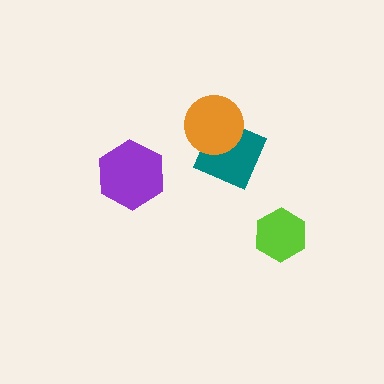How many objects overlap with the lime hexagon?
0 objects overlap with the lime hexagon.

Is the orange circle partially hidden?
No, no other shape covers it.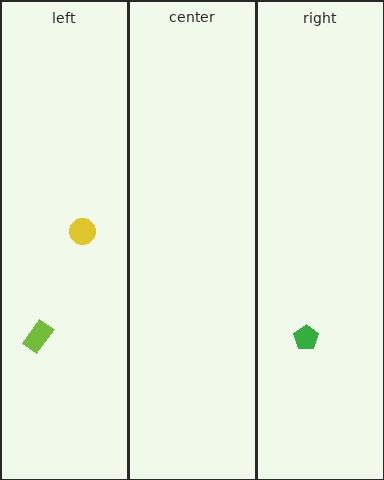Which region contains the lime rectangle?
The left region.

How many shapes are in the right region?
1.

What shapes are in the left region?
The lime rectangle, the yellow circle.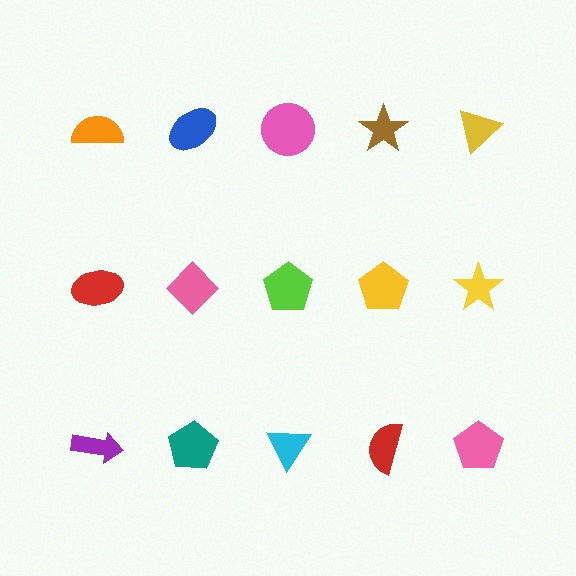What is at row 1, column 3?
A pink circle.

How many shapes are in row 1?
5 shapes.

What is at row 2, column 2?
A pink diamond.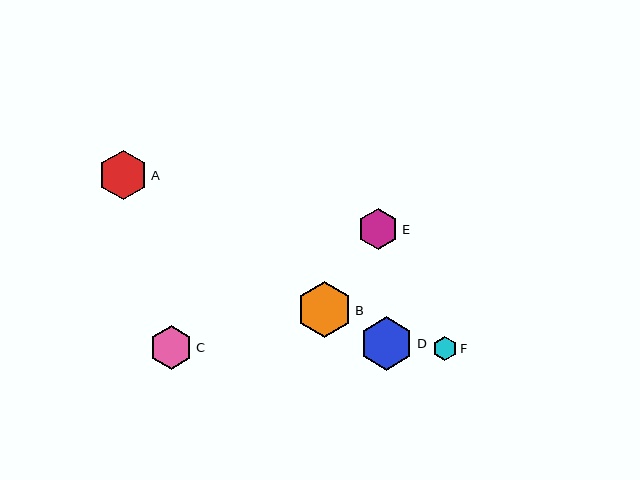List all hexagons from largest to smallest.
From largest to smallest: B, D, A, C, E, F.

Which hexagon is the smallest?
Hexagon F is the smallest with a size of approximately 24 pixels.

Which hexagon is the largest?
Hexagon B is the largest with a size of approximately 55 pixels.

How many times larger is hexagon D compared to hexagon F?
Hexagon D is approximately 2.2 times the size of hexagon F.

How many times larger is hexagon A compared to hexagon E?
Hexagon A is approximately 1.2 times the size of hexagon E.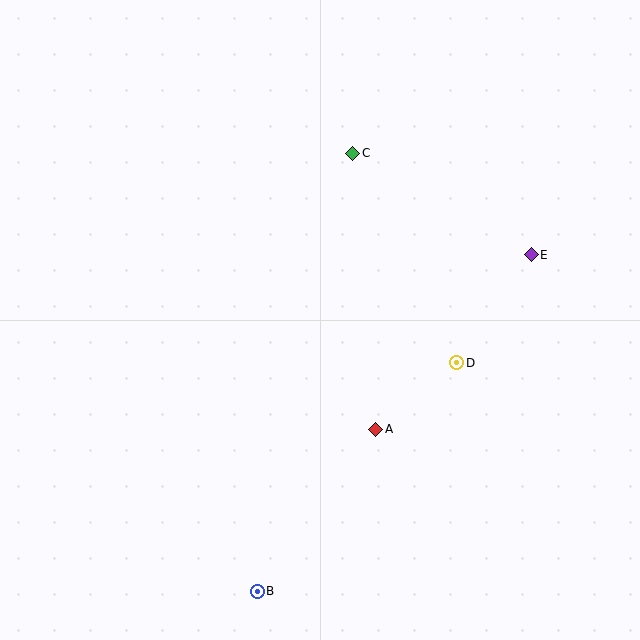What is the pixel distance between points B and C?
The distance between B and C is 448 pixels.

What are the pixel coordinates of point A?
Point A is at (376, 429).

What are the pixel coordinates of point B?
Point B is at (257, 591).